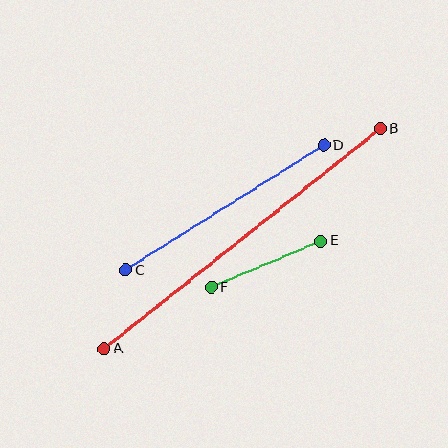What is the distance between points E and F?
The distance is approximately 119 pixels.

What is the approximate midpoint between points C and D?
The midpoint is at approximately (225, 208) pixels.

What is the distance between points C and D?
The distance is approximately 234 pixels.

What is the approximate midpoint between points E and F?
The midpoint is at approximately (266, 264) pixels.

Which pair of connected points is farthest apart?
Points A and B are farthest apart.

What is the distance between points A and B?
The distance is approximately 353 pixels.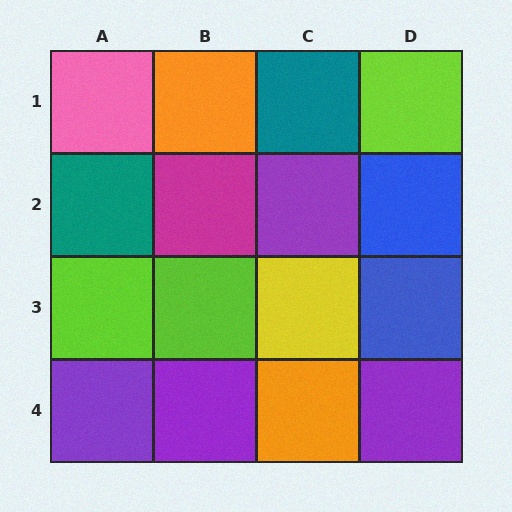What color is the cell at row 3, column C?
Yellow.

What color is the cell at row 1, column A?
Pink.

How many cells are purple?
4 cells are purple.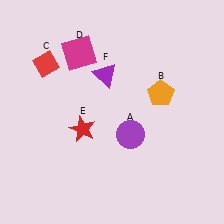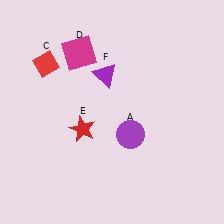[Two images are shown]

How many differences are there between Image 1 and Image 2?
There is 1 difference between the two images.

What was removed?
The orange pentagon (B) was removed in Image 2.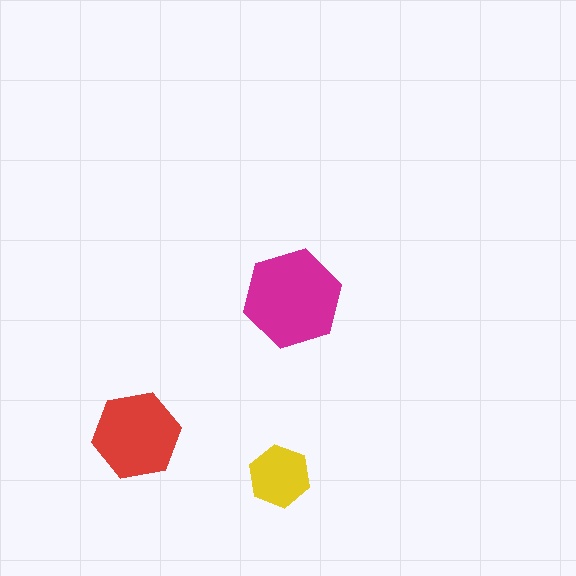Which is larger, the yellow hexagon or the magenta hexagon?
The magenta one.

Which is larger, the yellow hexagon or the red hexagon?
The red one.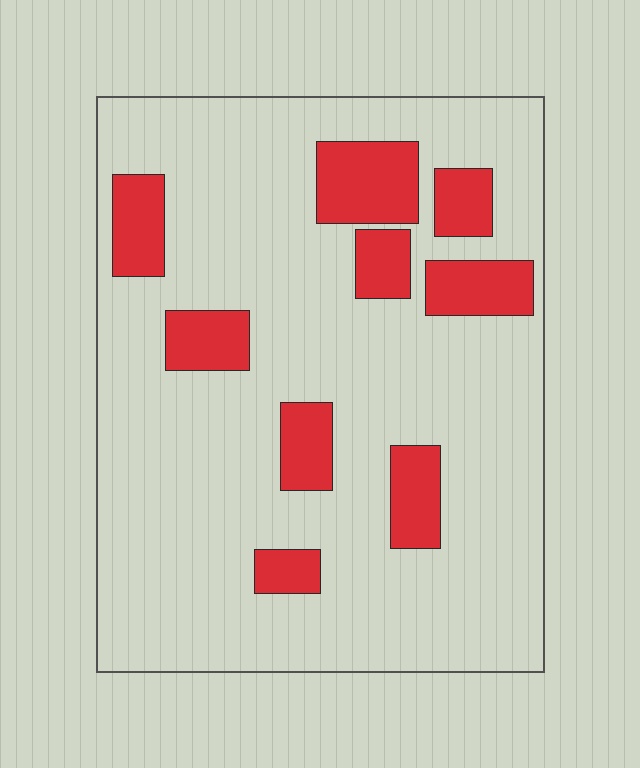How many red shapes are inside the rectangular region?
9.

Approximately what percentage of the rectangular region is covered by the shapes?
Approximately 20%.